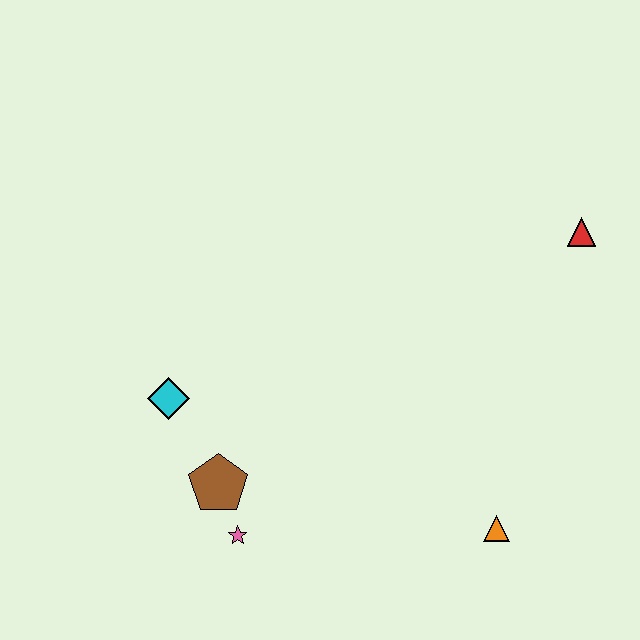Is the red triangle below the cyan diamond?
No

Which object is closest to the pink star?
The brown pentagon is closest to the pink star.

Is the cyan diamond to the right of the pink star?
No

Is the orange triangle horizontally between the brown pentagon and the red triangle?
Yes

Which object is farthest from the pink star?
The red triangle is farthest from the pink star.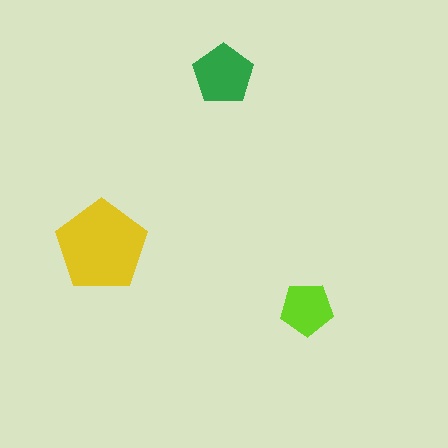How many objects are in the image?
There are 3 objects in the image.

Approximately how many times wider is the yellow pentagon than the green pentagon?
About 1.5 times wider.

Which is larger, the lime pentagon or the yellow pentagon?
The yellow one.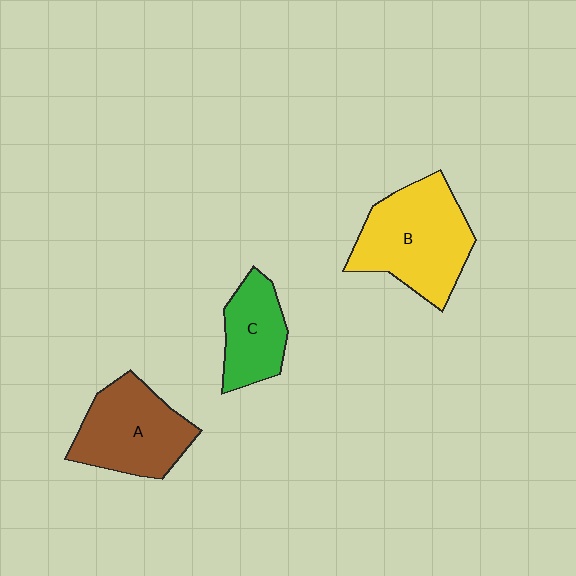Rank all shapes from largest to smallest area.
From largest to smallest: B (yellow), A (brown), C (green).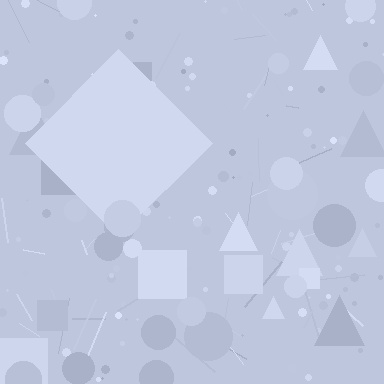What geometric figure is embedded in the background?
A diamond is embedded in the background.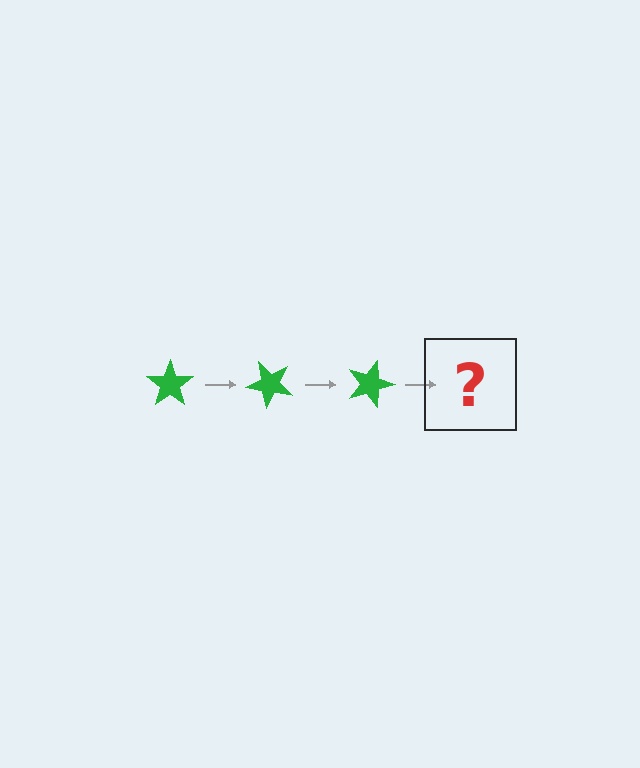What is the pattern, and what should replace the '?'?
The pattern is that the star rotates 45 degrees each step. The '?' should be a green star rotated 135 degrees.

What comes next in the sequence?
The next element should be a green star rotated 135 degrees.